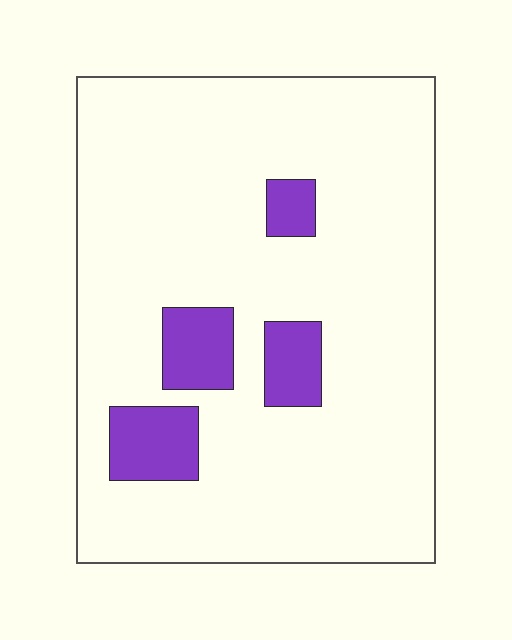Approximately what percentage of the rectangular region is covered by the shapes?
Approximately 10%.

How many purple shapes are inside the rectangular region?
4.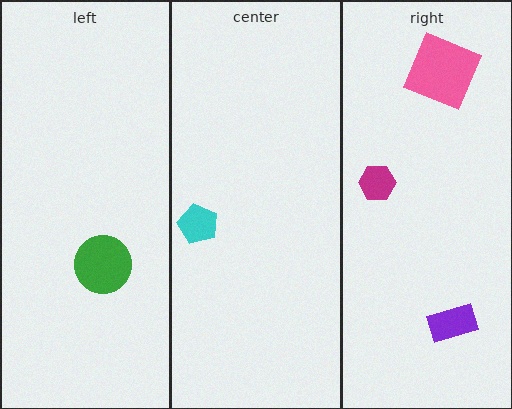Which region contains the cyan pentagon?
The center region.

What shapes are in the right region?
The magenta hexagon, the pink square, the purple rectangle.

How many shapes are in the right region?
3.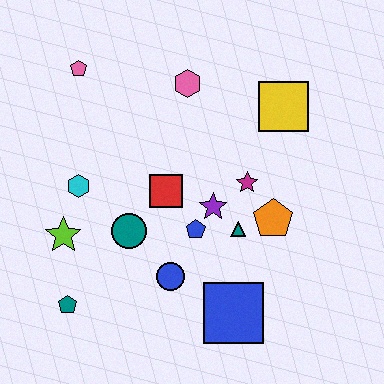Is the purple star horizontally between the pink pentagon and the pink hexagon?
No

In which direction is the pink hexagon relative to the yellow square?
The pink hexagon is to the left of the yellow square.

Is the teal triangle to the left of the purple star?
No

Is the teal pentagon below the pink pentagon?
Yes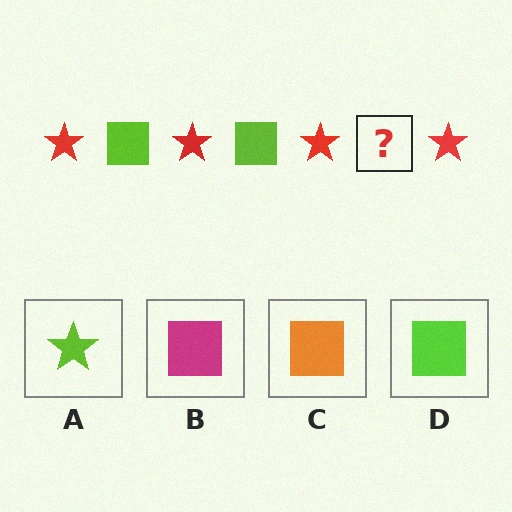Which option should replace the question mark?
Option D.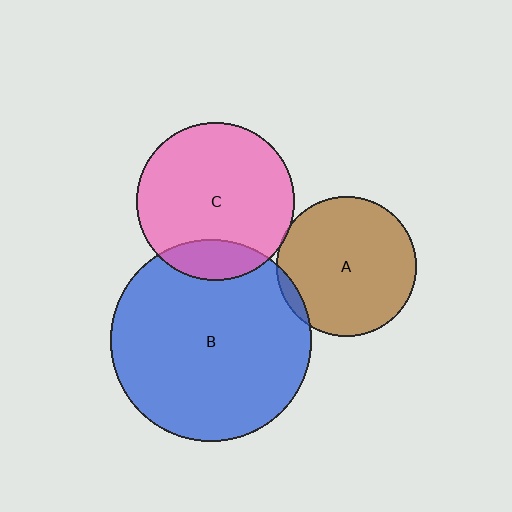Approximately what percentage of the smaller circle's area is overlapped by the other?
Approximately 5%.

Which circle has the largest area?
Circle B (blue).